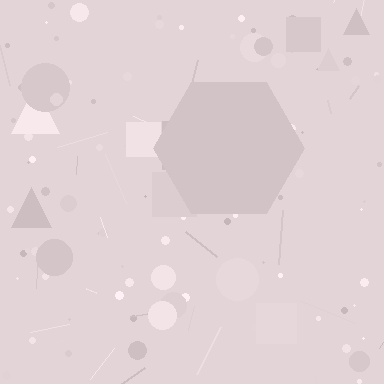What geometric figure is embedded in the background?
A hexagon is embedded in the background.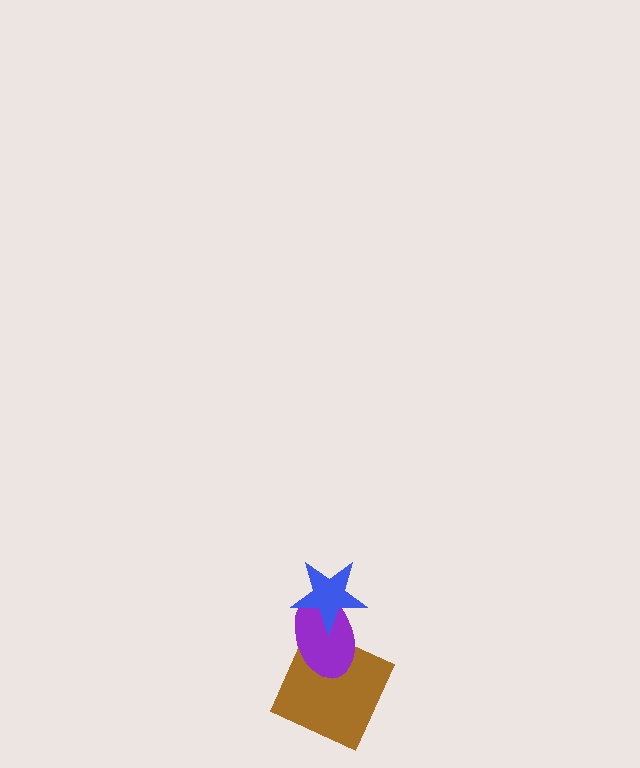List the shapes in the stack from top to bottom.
From top to bottom: the blue star, the purple ellipse, the brown square.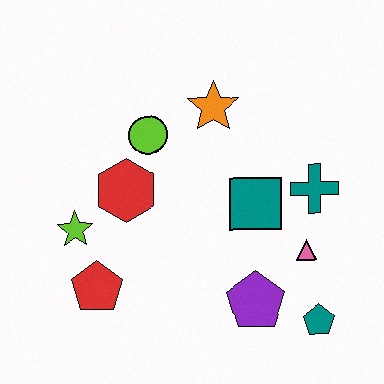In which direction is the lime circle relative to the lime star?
The lime circle is above the lime star.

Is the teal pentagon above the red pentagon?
No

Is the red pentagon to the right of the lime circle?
No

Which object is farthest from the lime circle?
The teal pentagon is farthest from the lime circle.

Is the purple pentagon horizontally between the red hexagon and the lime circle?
No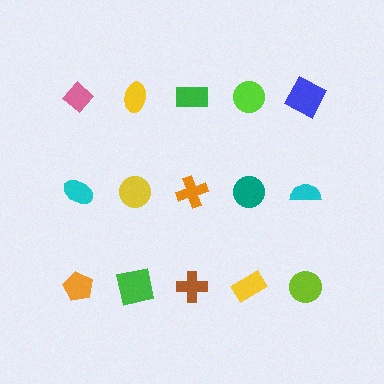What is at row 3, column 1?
An orange pentagon.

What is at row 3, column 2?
A green square.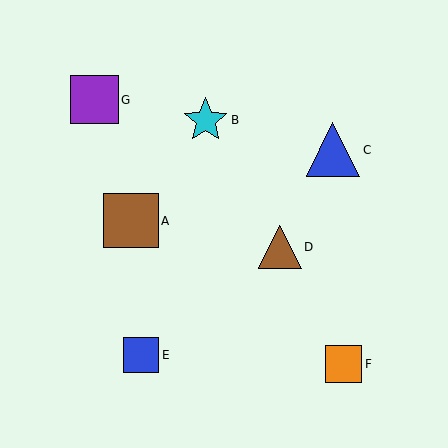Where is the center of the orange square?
The center of the orange square is at (343, 364).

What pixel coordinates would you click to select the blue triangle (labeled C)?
Click at (333, 150) to select the blue triangle C.